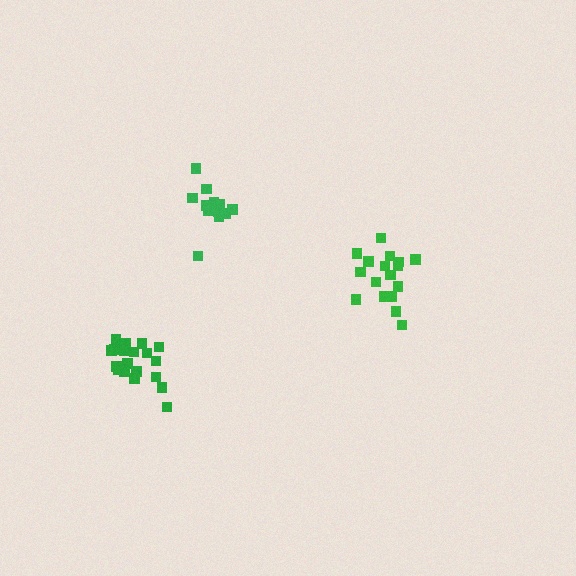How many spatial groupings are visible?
There are 3 spatial groupings.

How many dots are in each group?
Group 1: 17 dots, Group 2: 14 dots, Group 3: 19 dots (50 total).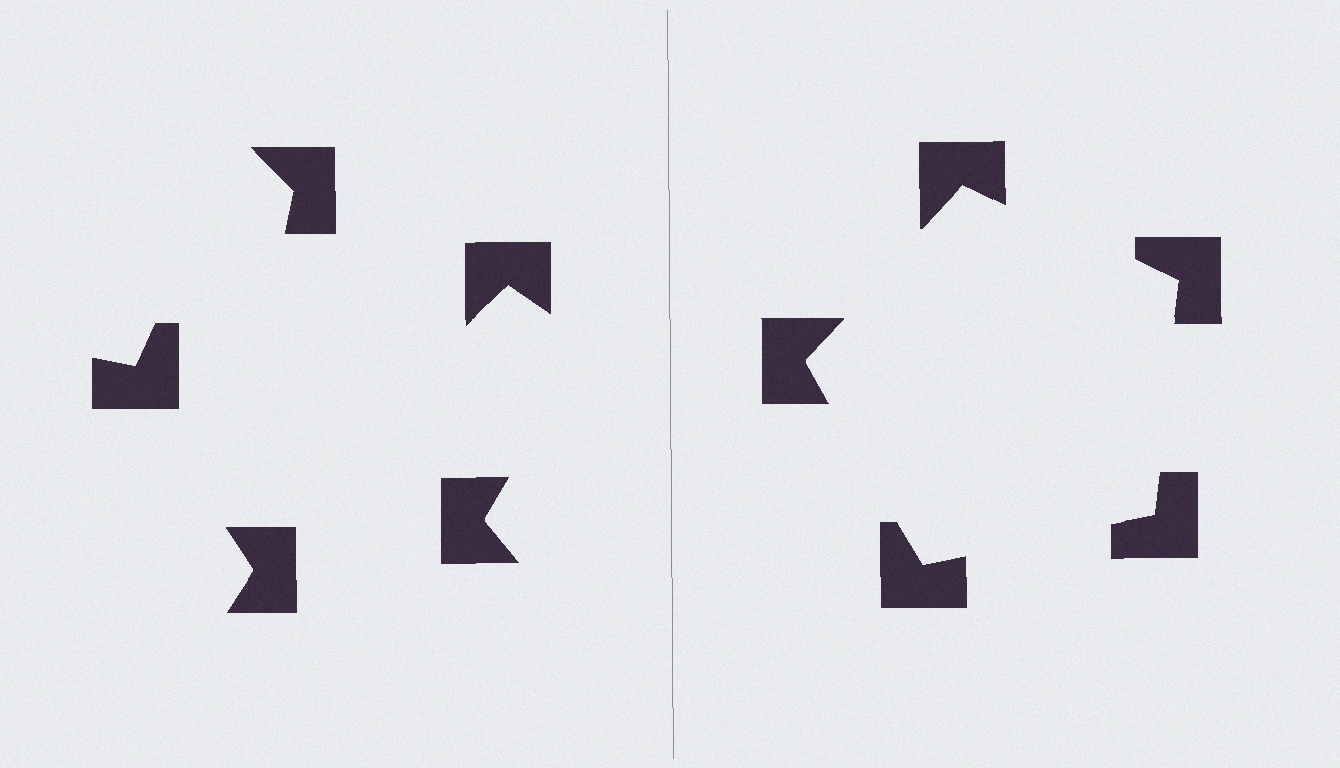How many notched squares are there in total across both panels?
10 — 5 on each side.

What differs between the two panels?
The notched squares are positioned identically on both sides; only the wedge orientations differ. On the right they align to a pentagon; on the left they are misaligned.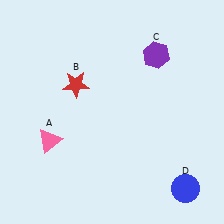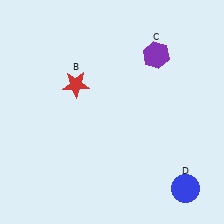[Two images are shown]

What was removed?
The pink triangle (A) was removed in Image 2.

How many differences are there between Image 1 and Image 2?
There is 1 difference between the two images.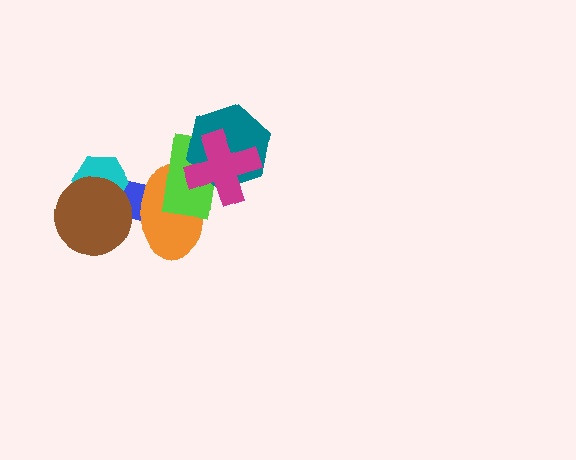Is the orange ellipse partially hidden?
Yes, it is partially covered by another shape.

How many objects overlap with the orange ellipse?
3 objects overlap with the orange ellipse.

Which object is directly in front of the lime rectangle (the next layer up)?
The teal hexagon is directly in front of the lime rectangle.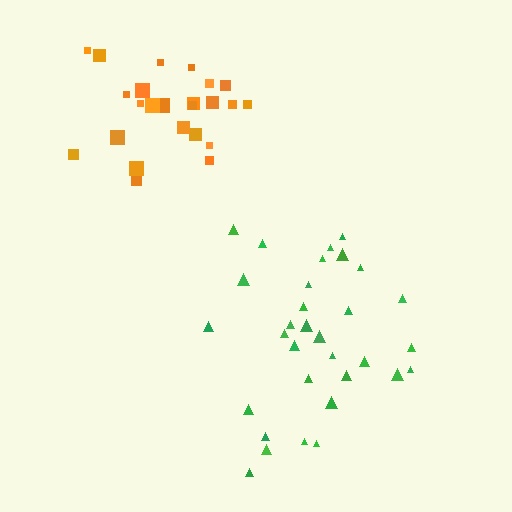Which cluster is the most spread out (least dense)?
Green.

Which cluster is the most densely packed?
Orange.